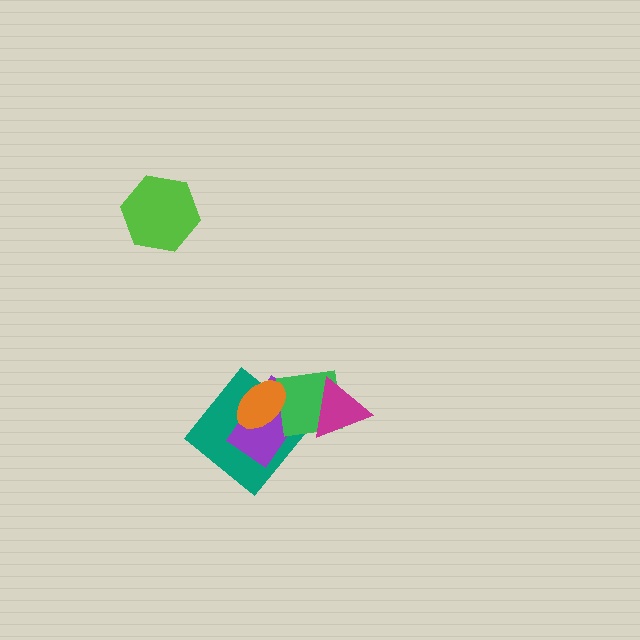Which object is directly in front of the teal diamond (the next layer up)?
The purple rectangle is directly in front of the teal diamond.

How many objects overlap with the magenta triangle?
1 object overlaps with the magenta triangle.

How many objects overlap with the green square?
4 objects overlap with the green square.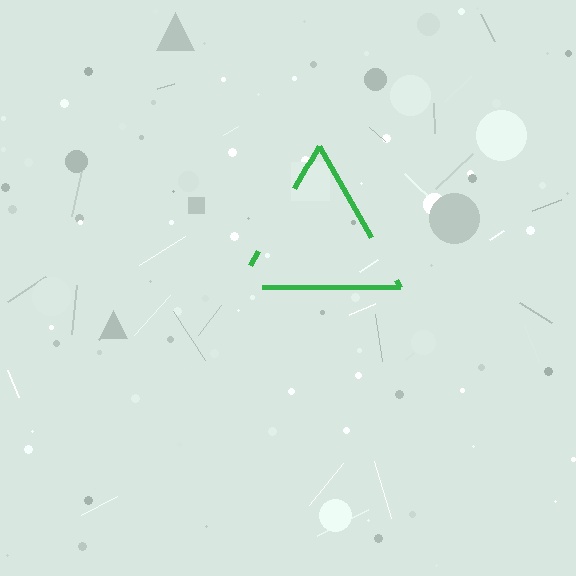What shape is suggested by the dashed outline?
The dashed outline suggests a triangle.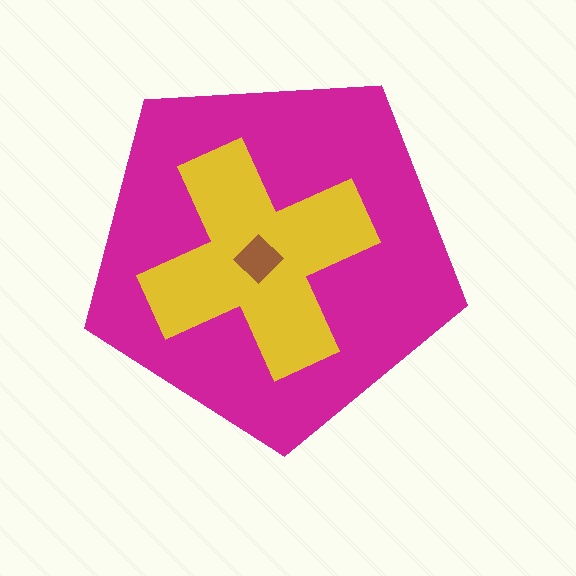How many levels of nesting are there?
3.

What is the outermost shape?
The magenta pentagon.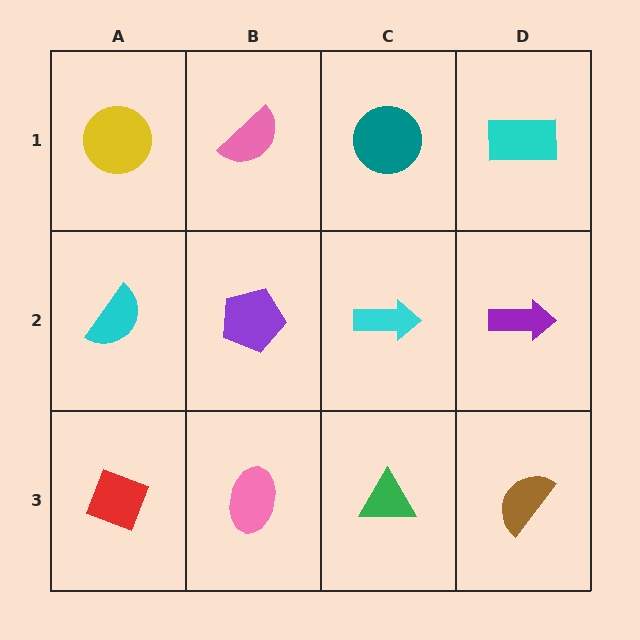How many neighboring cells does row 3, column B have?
3.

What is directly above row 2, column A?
A yellow circle.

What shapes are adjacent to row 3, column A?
A cyan semicircle (row 2, column A), a pink ellipse (row 3, column B).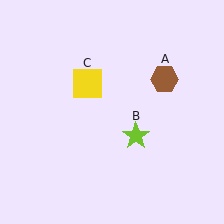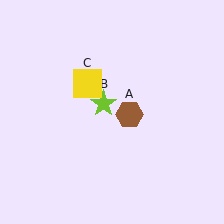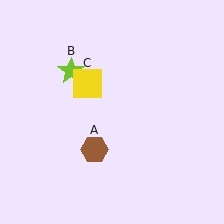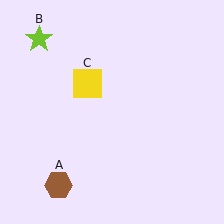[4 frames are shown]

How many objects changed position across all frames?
2 objects changed position: brown hexagon (object A), lime star (object B).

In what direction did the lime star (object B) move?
The lime star (object B) moved up and to the left.